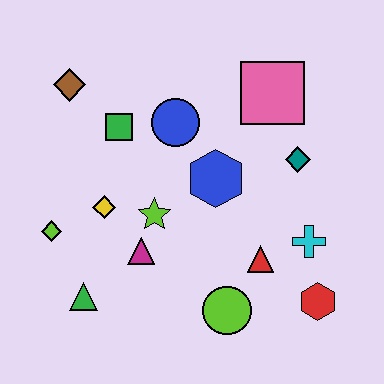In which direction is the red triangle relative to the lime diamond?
The red triangle is to the right of the lime diamond.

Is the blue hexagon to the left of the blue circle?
No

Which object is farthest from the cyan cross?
The brown diamond is farthest from the cyan cross.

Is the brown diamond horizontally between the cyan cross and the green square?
No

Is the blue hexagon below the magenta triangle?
No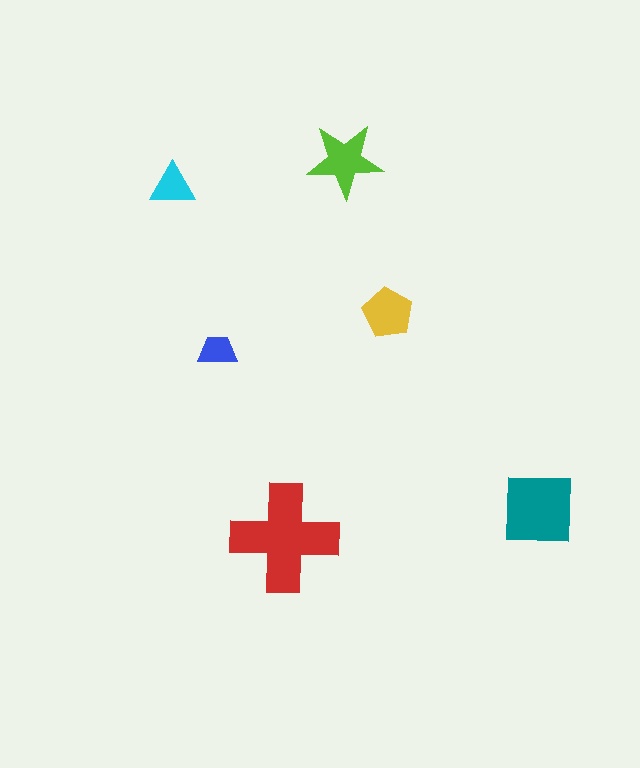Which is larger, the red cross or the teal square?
The red cross.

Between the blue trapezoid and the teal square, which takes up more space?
The teal square.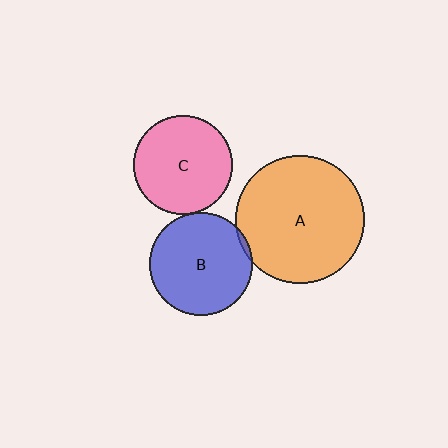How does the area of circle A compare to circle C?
Approximately 1.7 times.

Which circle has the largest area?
Circle A (orange).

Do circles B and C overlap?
Yes.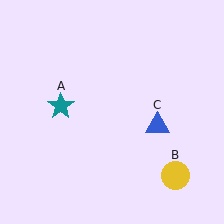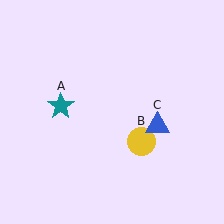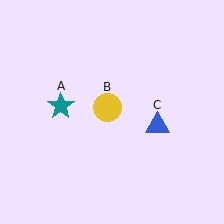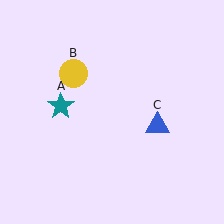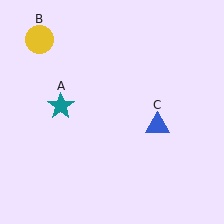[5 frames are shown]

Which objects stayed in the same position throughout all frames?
Teal star (object A) and blue triangle (object C) remained stationary.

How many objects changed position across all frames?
1 object changed position: yellow circle (object B).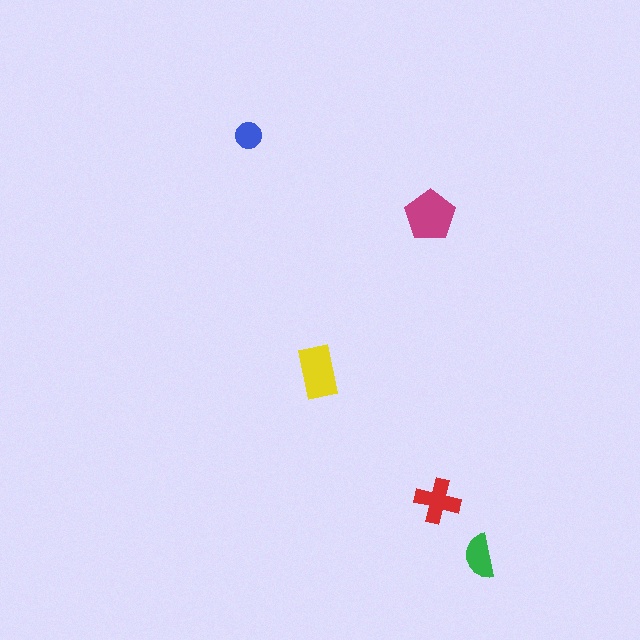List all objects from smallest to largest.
The blue circle, the green semicircle, the red cross, the yellow rectangle, the magenta pentagon.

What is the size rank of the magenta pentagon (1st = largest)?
1st.